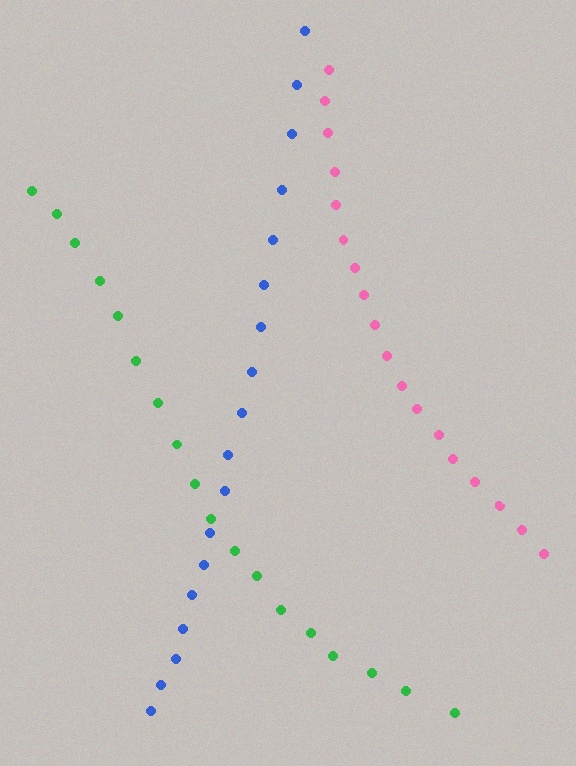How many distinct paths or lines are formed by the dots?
There are 3 distinct paths.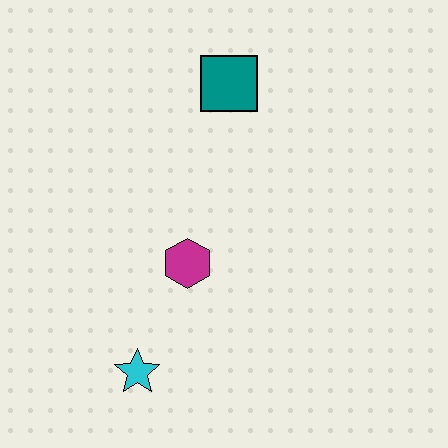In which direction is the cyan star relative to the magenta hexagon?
The cyan star is below the magenta hexagon.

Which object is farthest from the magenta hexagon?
The teal square is farthest from the magenta hexagon.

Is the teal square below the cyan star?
No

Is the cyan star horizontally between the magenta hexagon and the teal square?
No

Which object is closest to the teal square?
The magenta hexagon is closest to the teal square.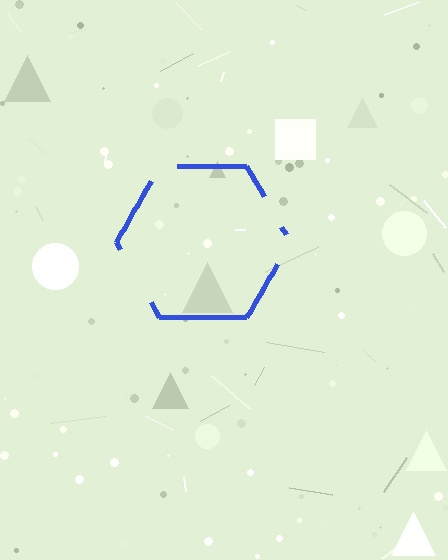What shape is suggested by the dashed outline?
The dashed outline suggests a hexagon.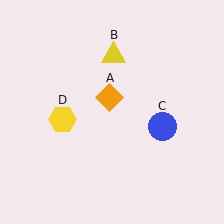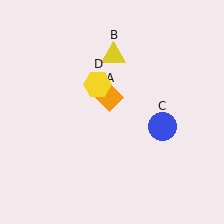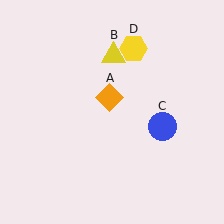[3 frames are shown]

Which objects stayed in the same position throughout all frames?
Orange diamond (object A) and yellow triangle (object B) and blue circle (object C) remained stationary.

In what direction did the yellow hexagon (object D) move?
The yellow hexagon (object D) moved up and to the right.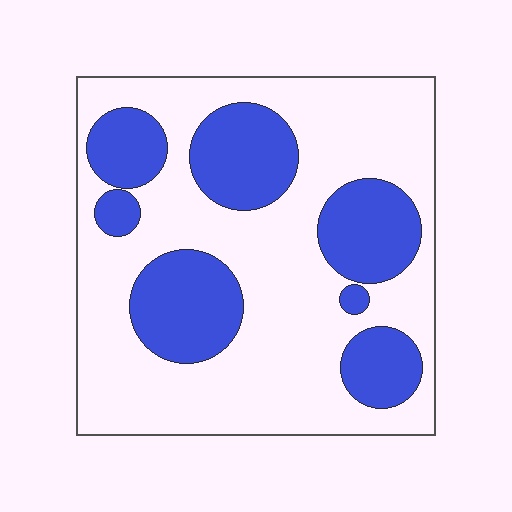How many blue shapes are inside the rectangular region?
7.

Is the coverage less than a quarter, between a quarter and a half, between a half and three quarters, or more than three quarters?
Between a quarter and a half.